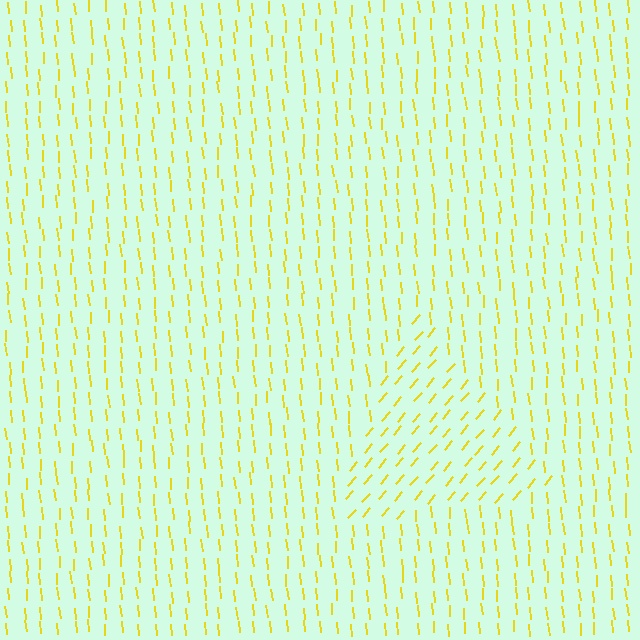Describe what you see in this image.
The image is filled with small yellow line segments. A triangle region in the image has lines oriented differently from the surrounding lines, creating a visible texture boundary.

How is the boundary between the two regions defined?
The boundary is defined purely by a change in line orientation (approximately 45 degrees difference). All lines are the same color and thickness.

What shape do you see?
I see a triangle.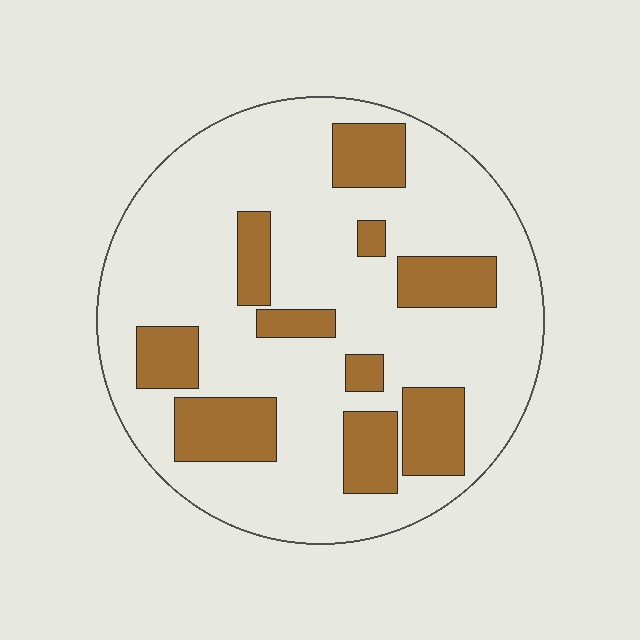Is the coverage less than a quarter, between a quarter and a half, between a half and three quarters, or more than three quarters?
Less than a quarter.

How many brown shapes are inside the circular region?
10.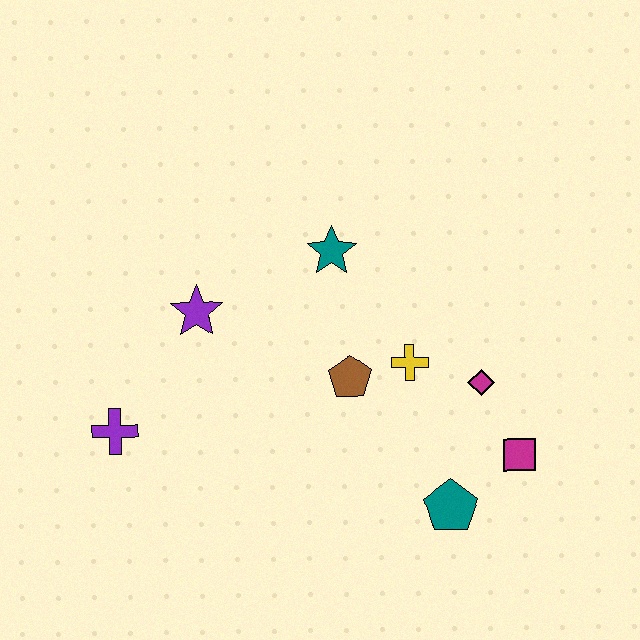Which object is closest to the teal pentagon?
The magenta square is closest to the teal pentagon.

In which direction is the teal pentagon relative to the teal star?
The teal pentagon is below the teal star.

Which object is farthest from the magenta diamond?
The purple cross is farthest from the magenta diamond.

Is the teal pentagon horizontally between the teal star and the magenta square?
Yes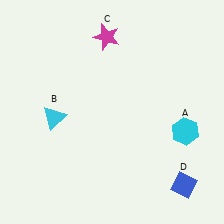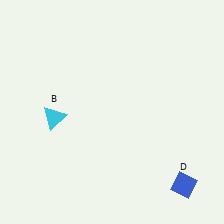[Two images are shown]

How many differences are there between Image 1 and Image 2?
There are 2 differences between the two images.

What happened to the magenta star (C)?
The magenta star (C) was removed in Image 2. It was in the top-left area of Image 1.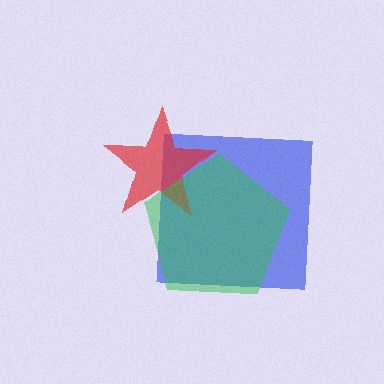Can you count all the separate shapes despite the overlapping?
Yes, there are 3 separate shapes.